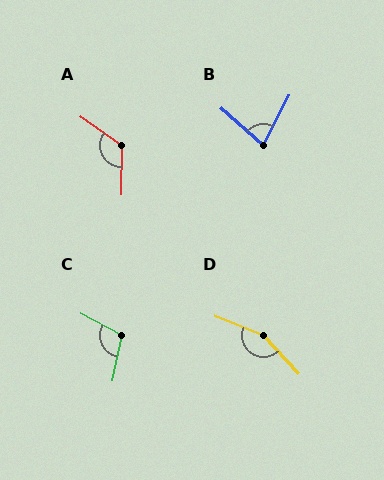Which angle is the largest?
D, at approximately 155 degrees.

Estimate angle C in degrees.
Approximately 105 degrees.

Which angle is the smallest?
B, at approximately 75 degrees.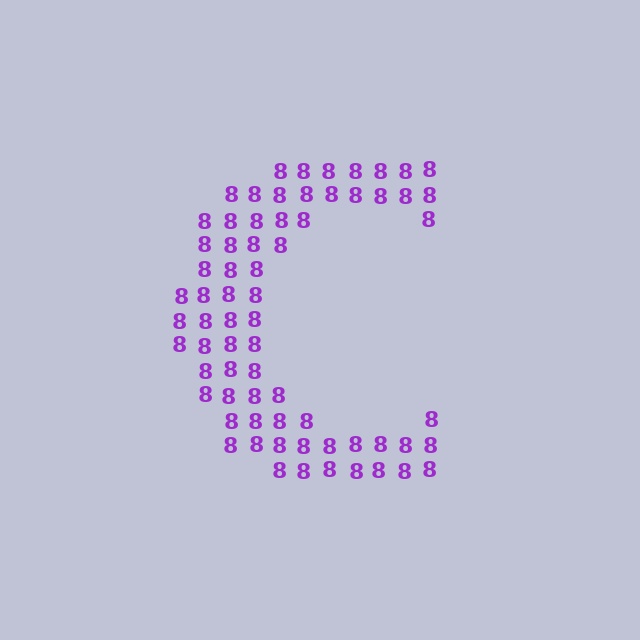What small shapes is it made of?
It is made of small digit 8's.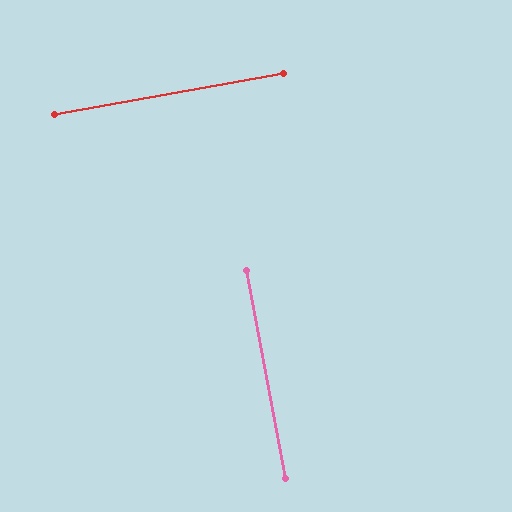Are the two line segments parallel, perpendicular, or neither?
Perpendicular — they meet at approximately 89°.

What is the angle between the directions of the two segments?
Approximately 89 degrees.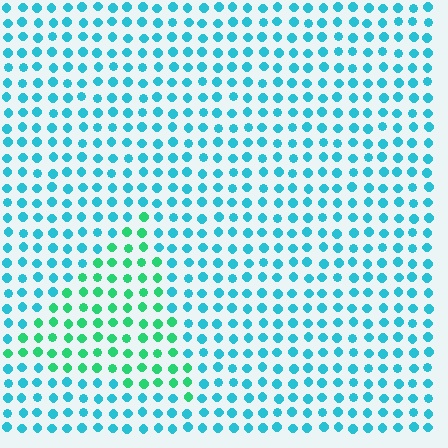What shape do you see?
I see a triangle.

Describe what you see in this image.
The image is filled with small cyan elements in a uniform arrangement. A triangle-shaped region is visible where the elements are tinted to a slightly different hue, forming a subtle color boundary.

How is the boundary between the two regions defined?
The boundary is defined purely by a slight shift in hue (about 41 degrees). Spacing, size, and orientation are identical on both sides.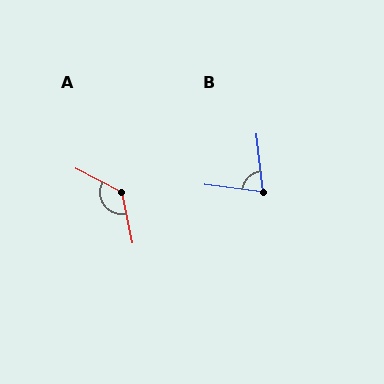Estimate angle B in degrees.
Approximately 76 degrees.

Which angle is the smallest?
B, at approximately 76 degrees.